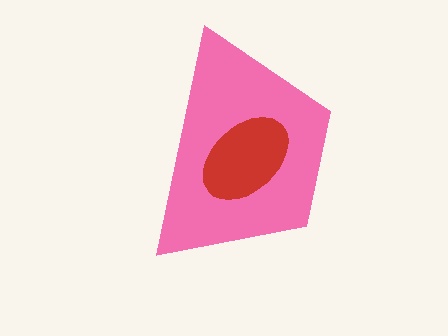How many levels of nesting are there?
2.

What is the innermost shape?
The red ellipse.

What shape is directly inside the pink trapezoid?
The red ellipse.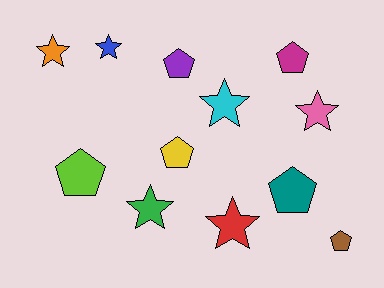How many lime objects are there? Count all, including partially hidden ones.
There is 1 lime object.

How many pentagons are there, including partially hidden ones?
There are 6 pentagons.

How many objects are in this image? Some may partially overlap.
There are 12 objects.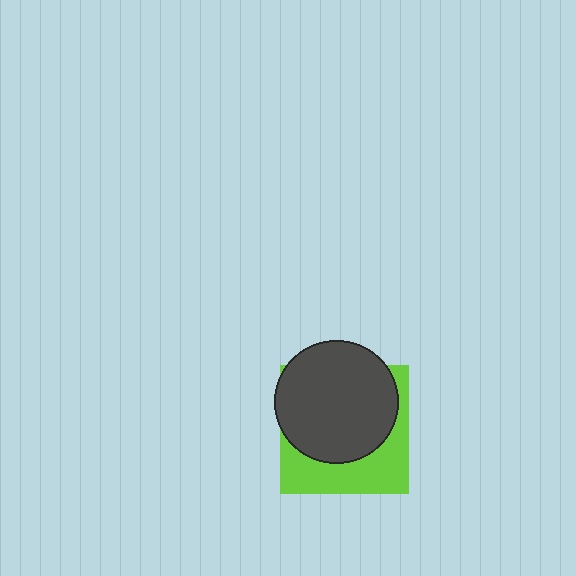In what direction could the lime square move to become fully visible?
The lime square could move down. That would shift it out from behind the dark gray circle entirely.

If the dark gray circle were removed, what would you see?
You would see the complete lime square.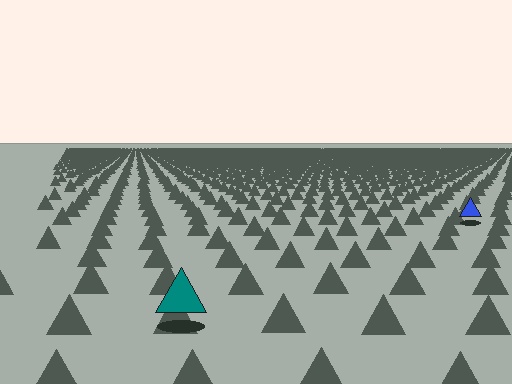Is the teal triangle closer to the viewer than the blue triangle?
Yes. The teal triangle is closer — you can tell from the texture gradient: the ground texture is coarser near it.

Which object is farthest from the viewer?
The blue triangle is farthest from the viewer. It appears smaller and the ground texture around it is denser.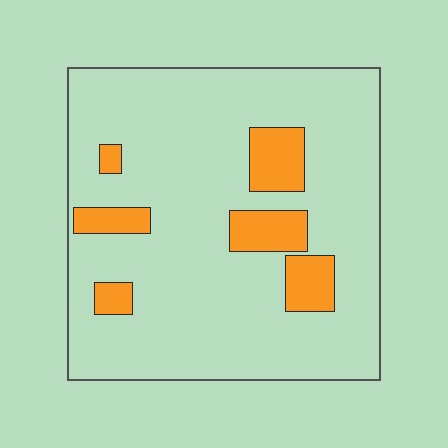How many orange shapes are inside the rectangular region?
6.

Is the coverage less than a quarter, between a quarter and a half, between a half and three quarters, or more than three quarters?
Less than a quarter.